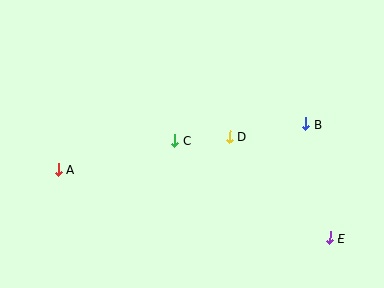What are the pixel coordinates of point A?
Point A is at (58, 170).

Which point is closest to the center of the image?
Point C at (175, 141) is closest to the center.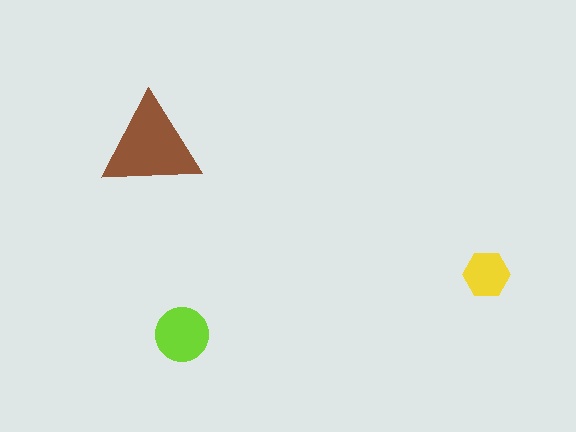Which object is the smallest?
The yellow hexagon.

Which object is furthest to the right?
The yellow hexagon is rightmost.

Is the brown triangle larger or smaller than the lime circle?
Larger.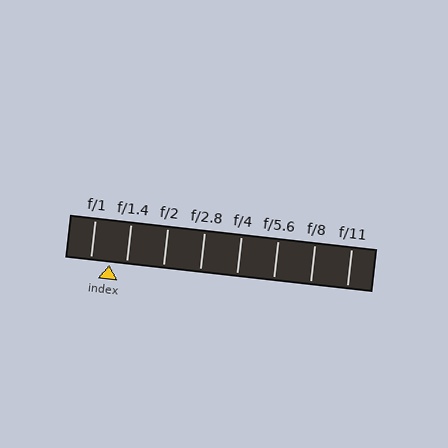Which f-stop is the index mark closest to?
The index mark is closest to f/1.4.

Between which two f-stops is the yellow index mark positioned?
The index mark is between f/1 and f/1.4.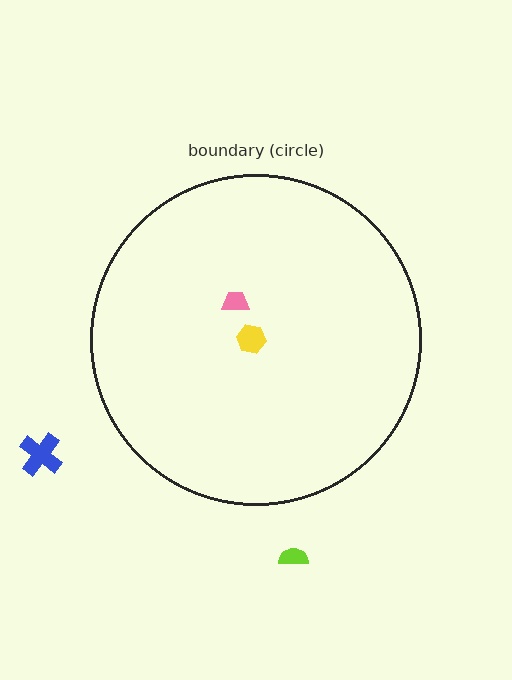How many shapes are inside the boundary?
2 inside, 2 outside.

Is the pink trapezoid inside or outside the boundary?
Inside.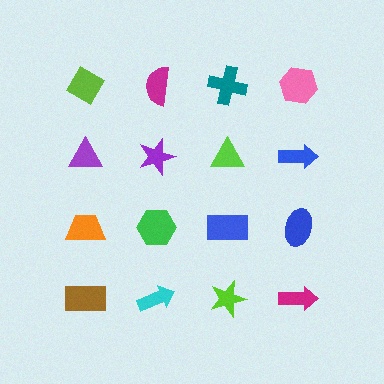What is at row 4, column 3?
A lime star.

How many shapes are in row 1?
4 shapes.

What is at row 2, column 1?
A purple triangle.